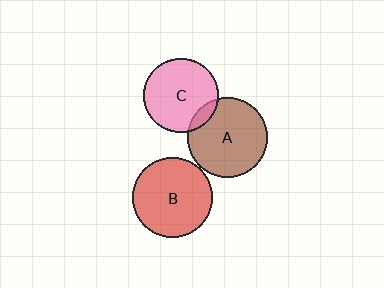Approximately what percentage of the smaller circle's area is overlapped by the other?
Approximately 10%.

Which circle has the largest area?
Circle A (brown).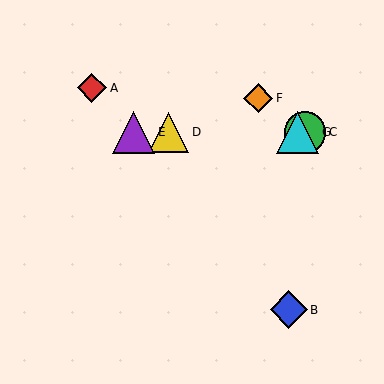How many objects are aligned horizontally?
4 objects (C, D, E, G) are aligned horizontally.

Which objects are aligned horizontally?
Objects C, D, E, G are aligned horizontally.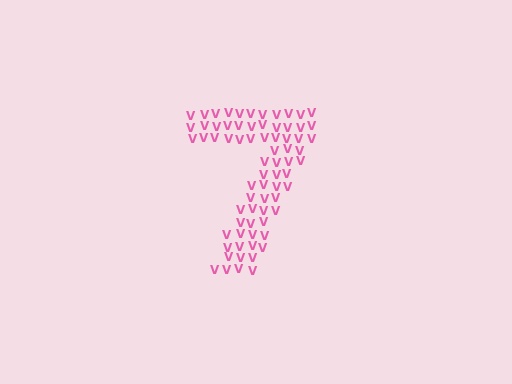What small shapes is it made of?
It is made of small letter V's.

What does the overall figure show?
The overall figure shows the digit 7.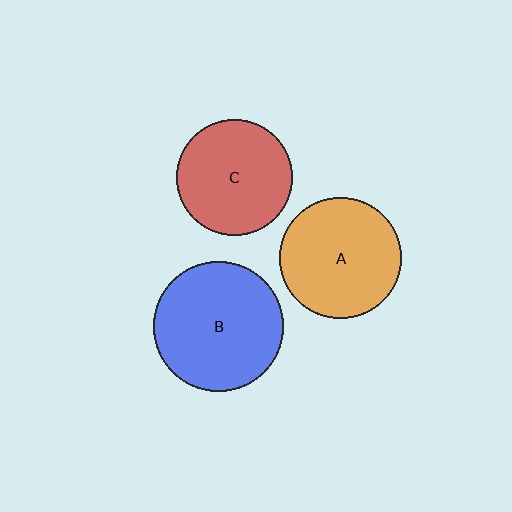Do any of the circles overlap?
No, none of the circles overlap.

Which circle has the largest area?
Circle B (blue).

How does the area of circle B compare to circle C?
Approximately 1.3 times.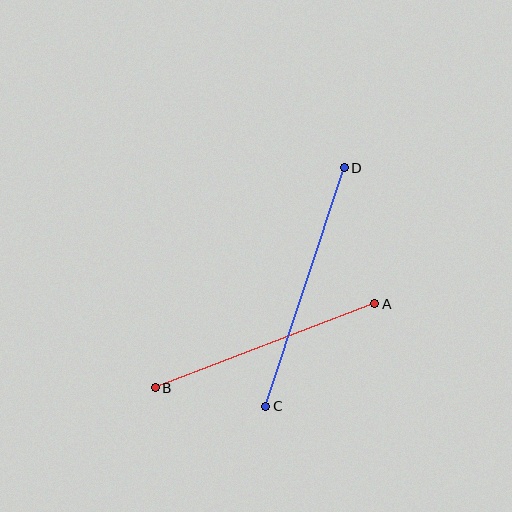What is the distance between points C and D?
The distance is approximately 251 pixels.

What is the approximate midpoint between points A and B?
The midpoint is at approximately (265, 346) pixels.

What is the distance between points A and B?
The distance is approximately 235 pixels.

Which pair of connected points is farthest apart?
Points C and D are farthest apart.